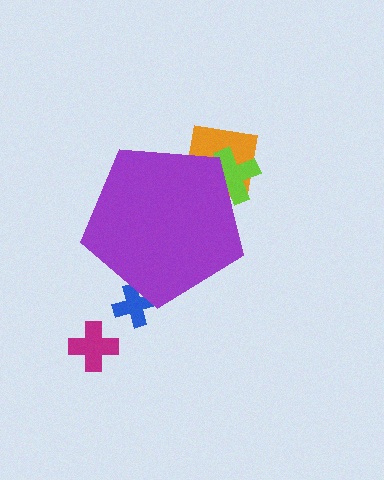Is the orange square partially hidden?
Yes, the orange square is partially hidden behind the purple pentagon.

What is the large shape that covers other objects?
A purple pentagon.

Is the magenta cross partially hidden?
No, the magenta cross is fully visible.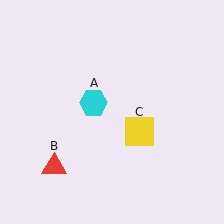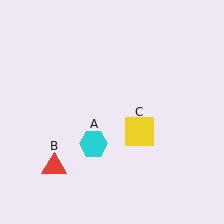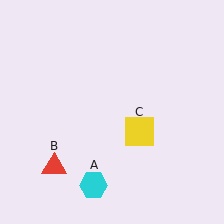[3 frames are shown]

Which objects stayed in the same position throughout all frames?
Red triangle (object B) and yellow square (object C) remained stationary.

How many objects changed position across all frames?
1 object changed position: cyan hexagon (object A).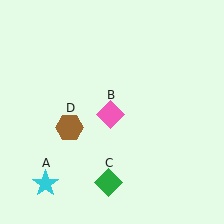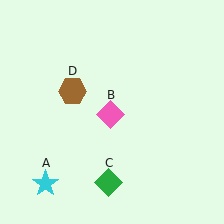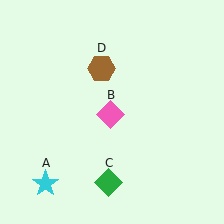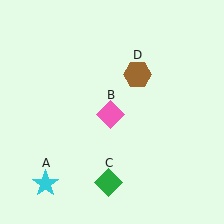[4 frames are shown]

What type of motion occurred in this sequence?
The brown hexagon (object D) rotated clockwise around the center of the scene.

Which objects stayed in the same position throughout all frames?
Cyan star (object A) and pink diamond (object B) and green diamond (object C) remained stationary.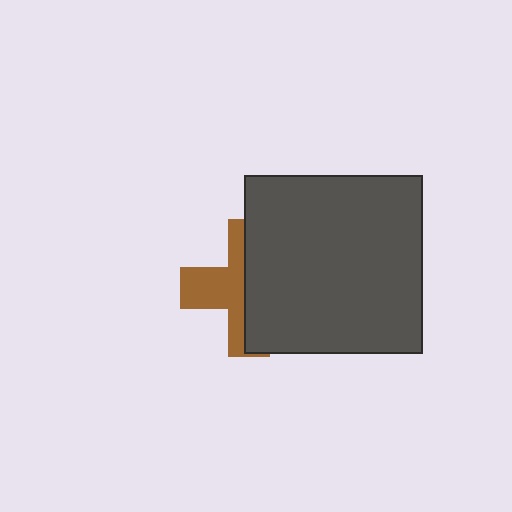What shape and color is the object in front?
The object in front is a dark gray square.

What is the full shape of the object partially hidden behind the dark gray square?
The partially hidden object is a brown cross.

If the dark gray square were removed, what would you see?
You would see the complete brown cross.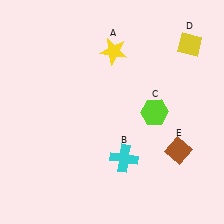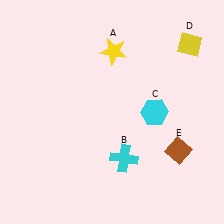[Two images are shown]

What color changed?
The hexagon (C) changed from lime in Image 1 to cyan in Image 2.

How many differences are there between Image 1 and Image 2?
There is 1 difference between the two images.